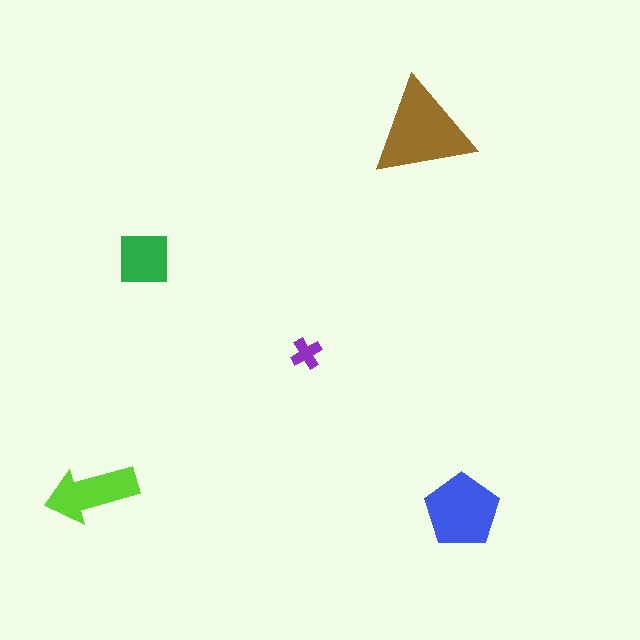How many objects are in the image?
There are 5 objects in the image.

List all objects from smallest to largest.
The purple cross, the green square, the lime arrow, the blue pentagon, the brown triangle.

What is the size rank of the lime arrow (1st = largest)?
3rd.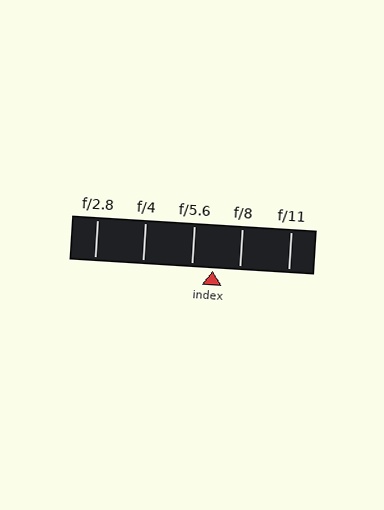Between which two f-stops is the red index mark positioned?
The index mark is between f/5.6 and f/8.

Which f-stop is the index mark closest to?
The index mark is closest to f/5.6.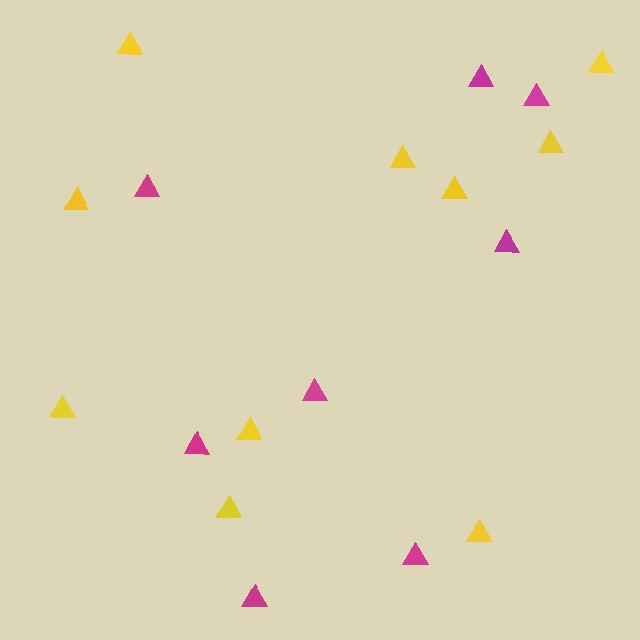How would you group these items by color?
There are 2 groups: one group of yellow triangles (10) and one group of magenta triangles (8).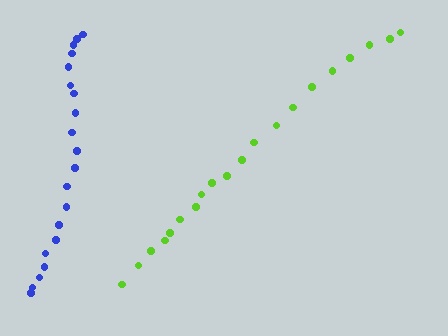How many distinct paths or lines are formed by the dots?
There are 2 distinct paths.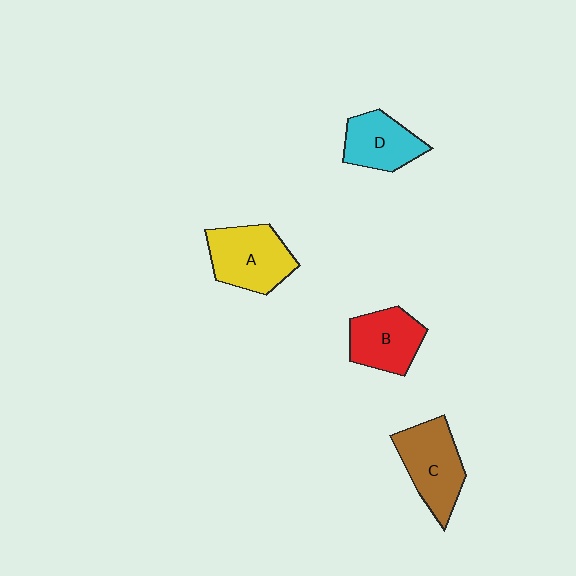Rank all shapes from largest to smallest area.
From largest to smallest: C (brown), A (yellow), B (red), D (cyan).